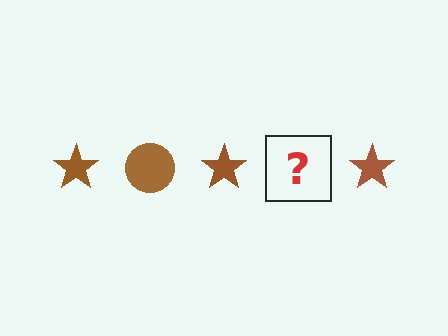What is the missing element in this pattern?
The missing element is a brown circle.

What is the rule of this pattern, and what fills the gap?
The rule is that the pattern cycles through star, circle shapes in brown. The gap should be filled with a brown circle.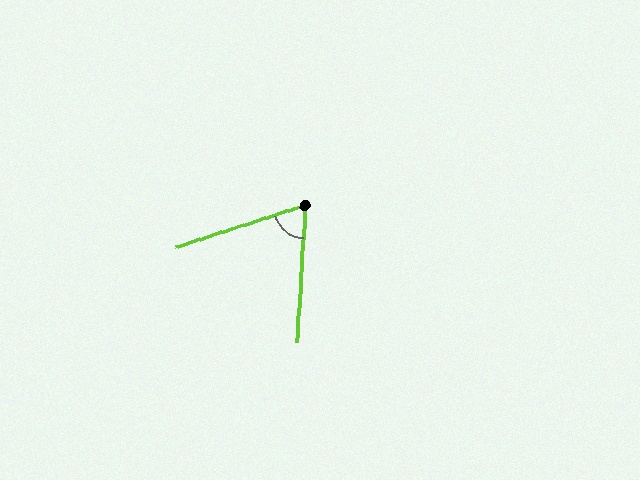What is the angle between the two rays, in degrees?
Approximately 68 degrees.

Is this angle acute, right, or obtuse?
It is acute.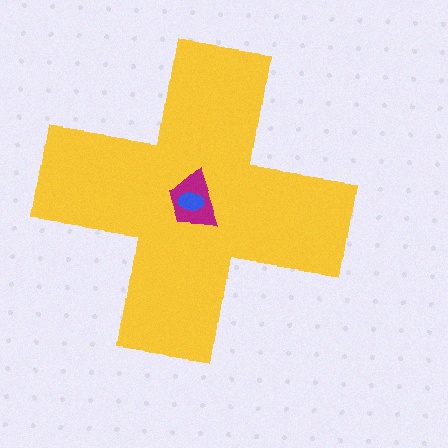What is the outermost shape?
The yellow cross.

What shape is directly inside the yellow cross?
The magenta trapezoid.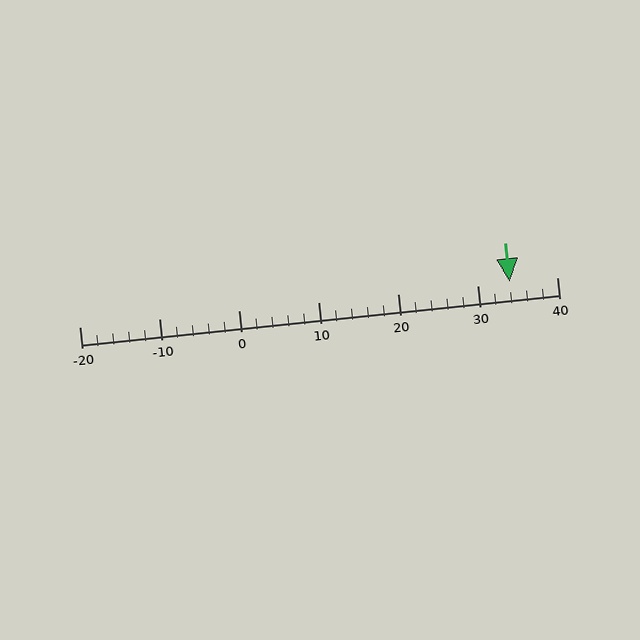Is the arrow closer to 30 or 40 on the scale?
The arrow is closer to 30.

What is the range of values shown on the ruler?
The ruler shows values from -20 to 40.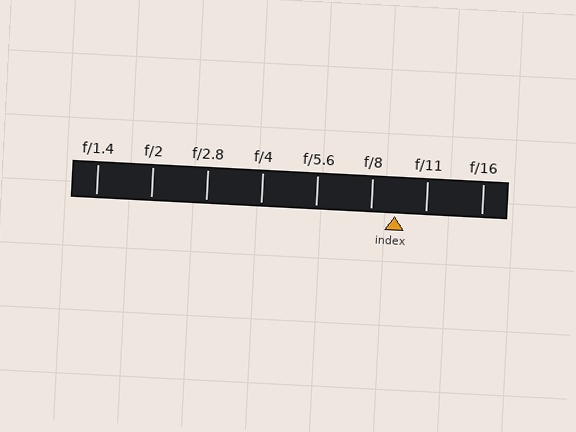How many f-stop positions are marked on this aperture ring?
There are 8 f-stop positions marked.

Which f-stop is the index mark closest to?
The index mark is closest to f/8.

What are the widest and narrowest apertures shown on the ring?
The widest aperture shown is f/1.4 and the narrowest is f/16.